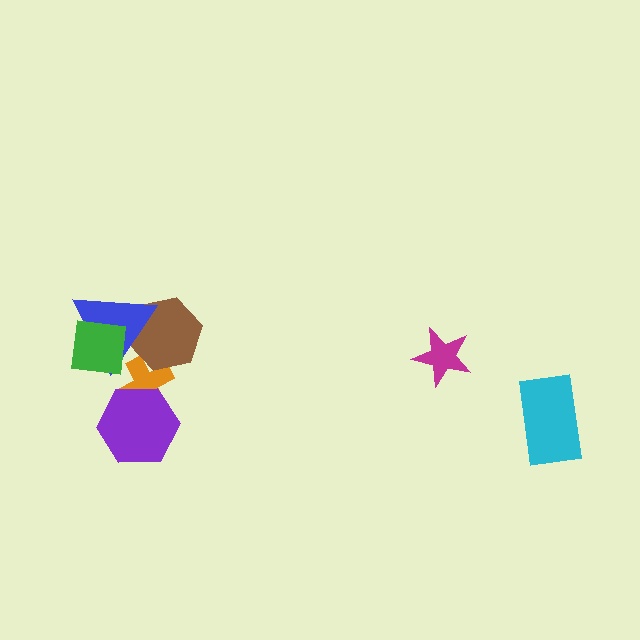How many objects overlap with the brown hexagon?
2 objects overlap with the brown hexagon.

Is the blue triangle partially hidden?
Yes, it is partially covered by another shape.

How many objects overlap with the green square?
1 object overlaps with the green square.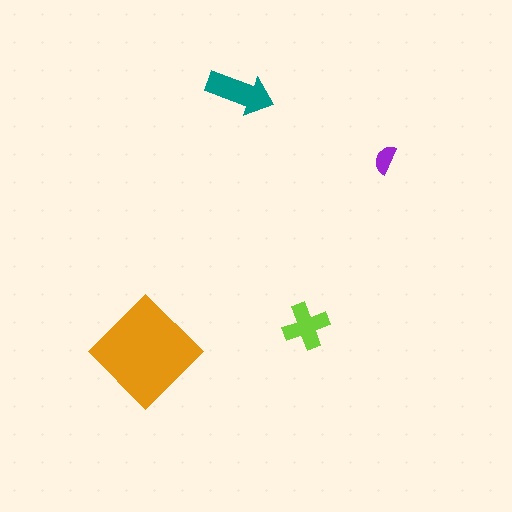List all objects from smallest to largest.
The purple semicircle, the lime cross, the teal arrow, the orange diamond.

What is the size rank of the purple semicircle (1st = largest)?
4th.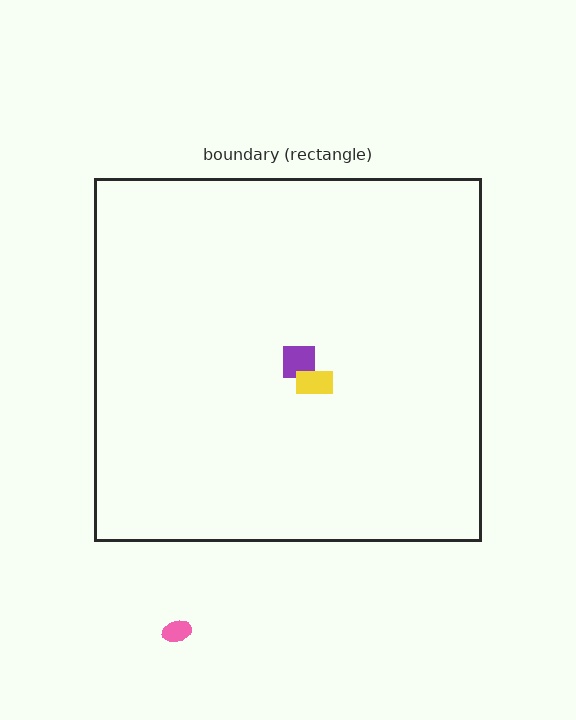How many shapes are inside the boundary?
2 inside, 1 outside.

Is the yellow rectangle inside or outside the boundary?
Inside.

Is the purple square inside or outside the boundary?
Inside.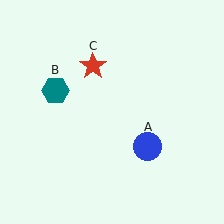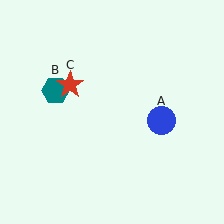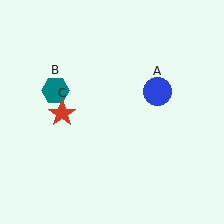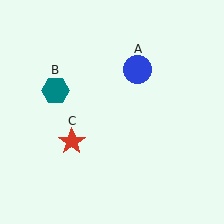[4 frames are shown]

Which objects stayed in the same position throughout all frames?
Teal hexagon (object B) remained stationary.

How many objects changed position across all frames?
2 objects changed position: blue circle (object A), red star (object C).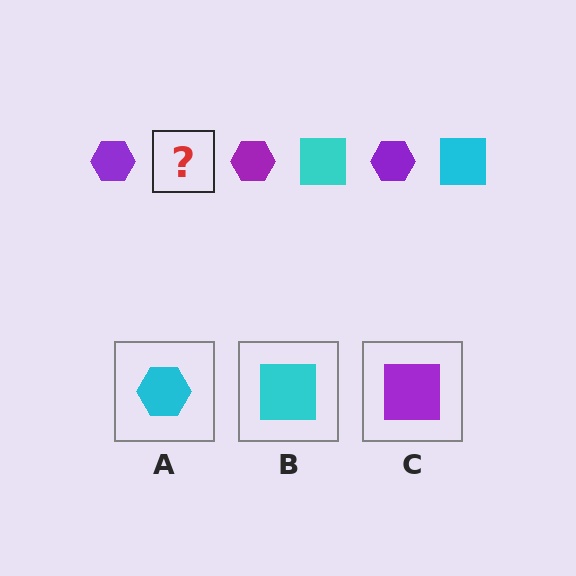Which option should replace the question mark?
Option B.